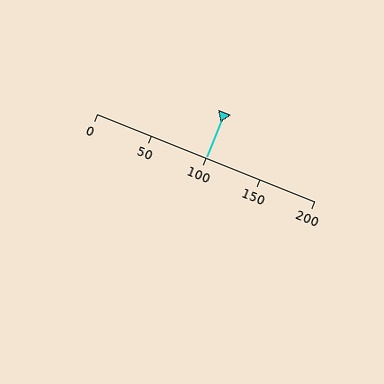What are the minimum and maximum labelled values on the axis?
The axis runs from 0 to 200.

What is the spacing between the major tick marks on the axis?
The major ticks are spaced 50 apart.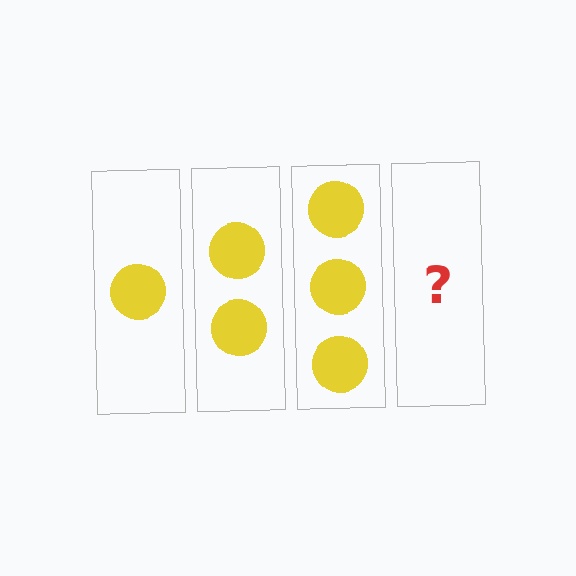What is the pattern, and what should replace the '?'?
The pattern is that each step adds one more circle. The '?' should be 4 circles.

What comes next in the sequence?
The next element should be 4 circles.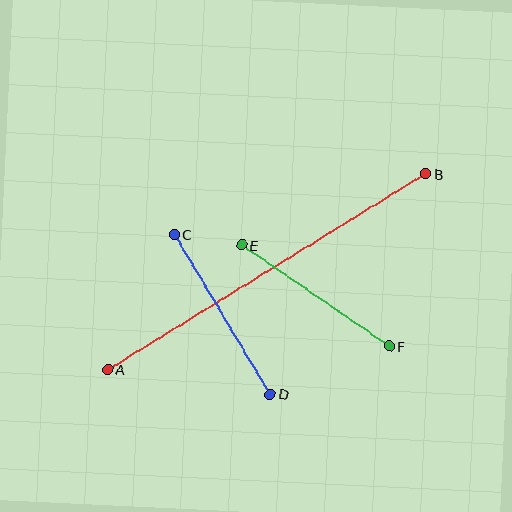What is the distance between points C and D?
The distance is approximately 186 pixels.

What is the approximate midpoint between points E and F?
The midpoint is at approximately (316, 295) pixels.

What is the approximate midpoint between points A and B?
The midpoint is at approximately (267, 272) pixels.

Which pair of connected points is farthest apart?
Points A and B are farthest apart.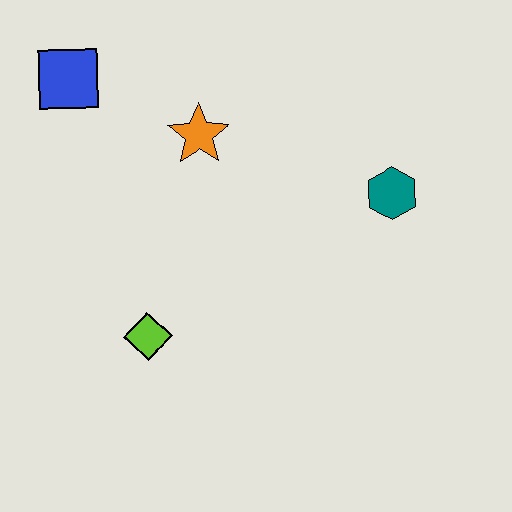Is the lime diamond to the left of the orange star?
Yes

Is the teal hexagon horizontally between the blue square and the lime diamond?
No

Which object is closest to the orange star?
The blue square is closest to the orange star.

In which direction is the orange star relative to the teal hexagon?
The orange star is to the left of the teal hexagon.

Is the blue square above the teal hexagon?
Yes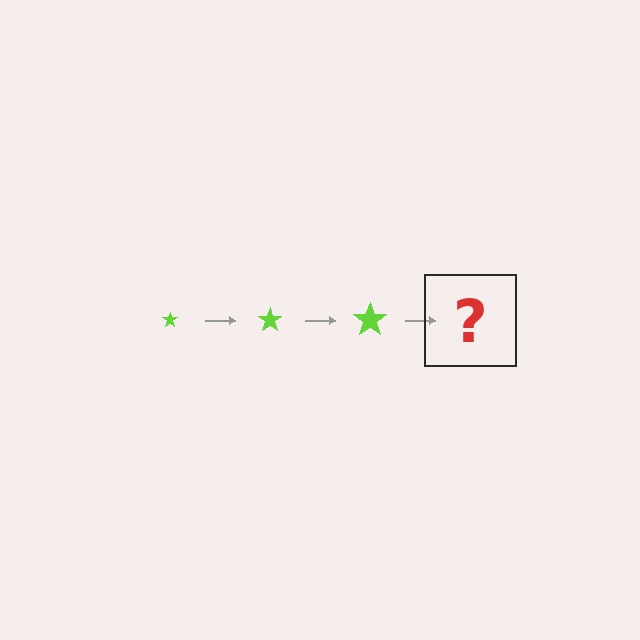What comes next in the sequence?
The next element should be a lime star, larger than the previous one.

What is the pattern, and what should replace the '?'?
The pattern is that the star gets progressively larger each step. The '?' should be a lime star, larger than the previous one.